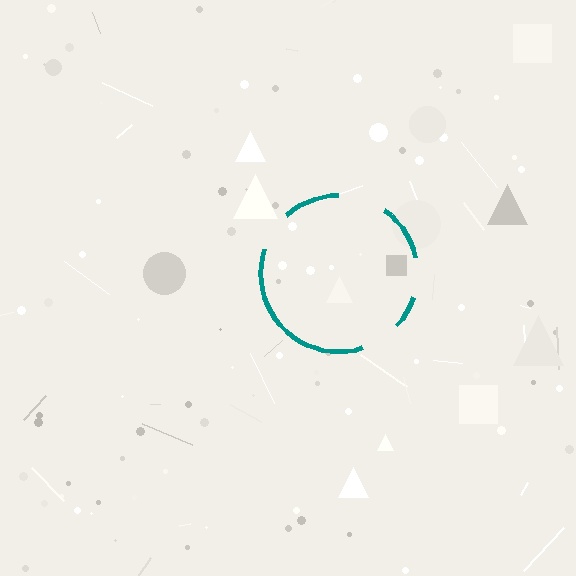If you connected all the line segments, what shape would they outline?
They would outline a circle.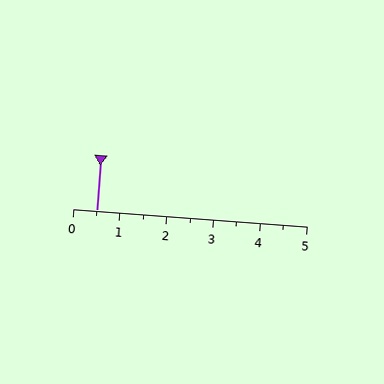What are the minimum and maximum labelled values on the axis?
The axis runs from 0 to 5.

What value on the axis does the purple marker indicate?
The marker indicates approximately 0.5.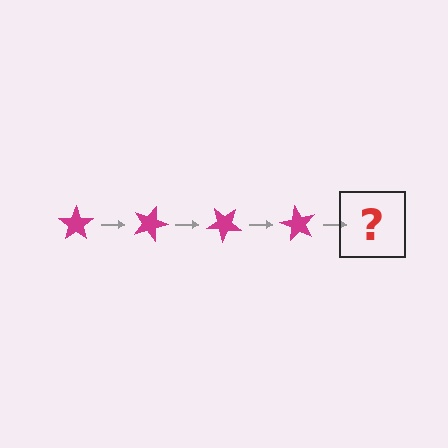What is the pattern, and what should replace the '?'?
The pattern is that the star rotates 20 degrees each step. The '?' should be a magenta star rotated 80 degrees.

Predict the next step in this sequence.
The next step is a magenta star rotated 80 degrees.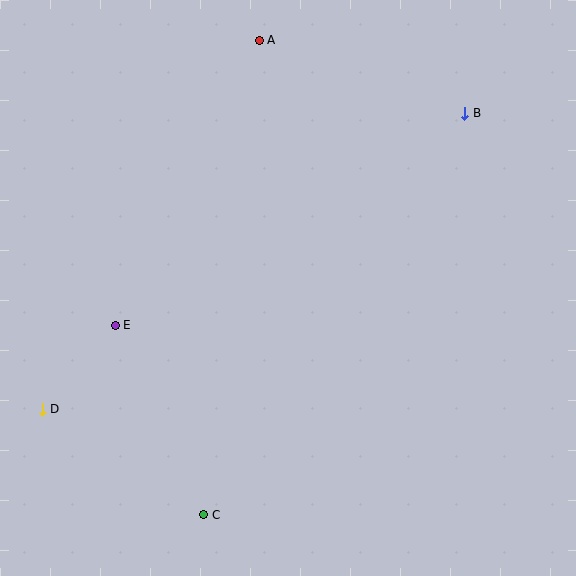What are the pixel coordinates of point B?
Point B is at (465, 113).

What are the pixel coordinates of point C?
Point C is at (204, 515).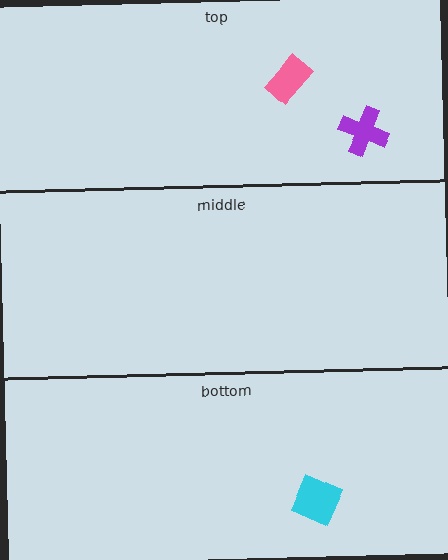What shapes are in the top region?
The pink rectangle, the purple cross.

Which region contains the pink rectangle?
The top region.